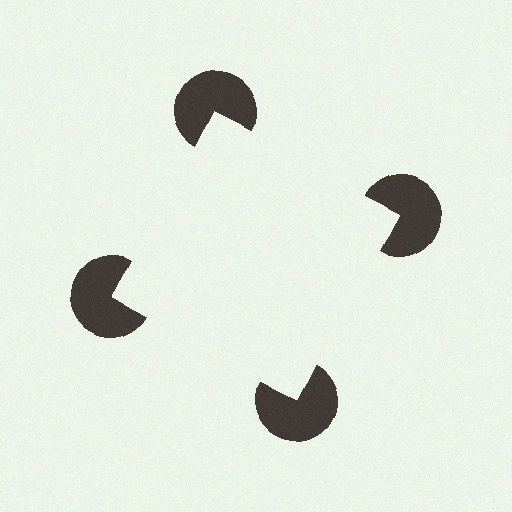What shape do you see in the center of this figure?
An illusory square — its edges are inferred from the aligned wedge cuts in the pac-man discs, not physically drawn.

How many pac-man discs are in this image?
There are 4 — one at each vertex of the illusory square.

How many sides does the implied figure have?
4 sides.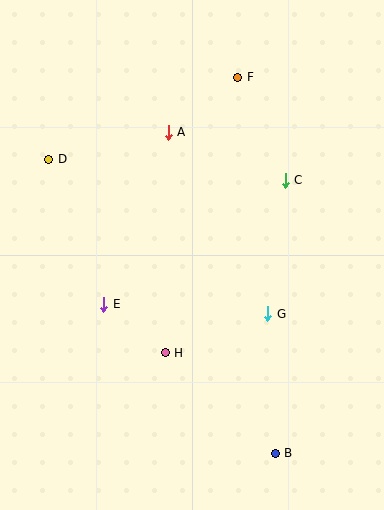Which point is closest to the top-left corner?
Point D is closest to the top-left corner.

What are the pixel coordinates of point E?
Point E is at (104, 304).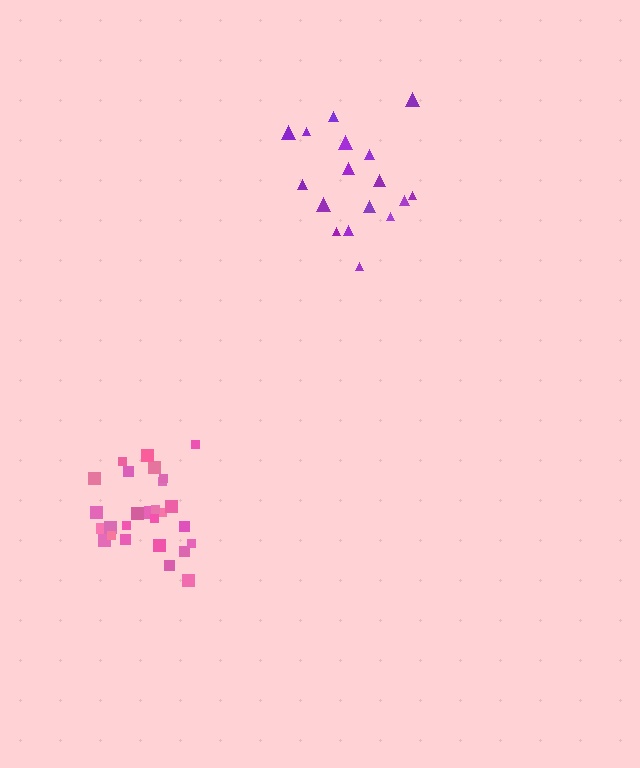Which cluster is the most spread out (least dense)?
Purple.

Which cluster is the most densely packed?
Pink.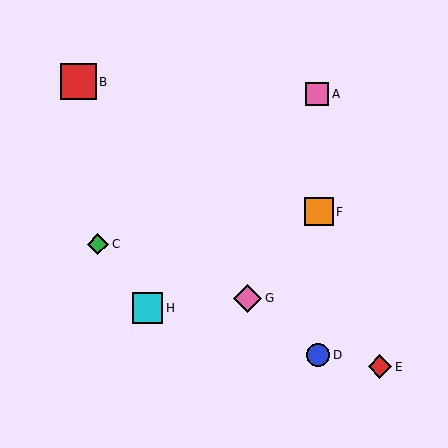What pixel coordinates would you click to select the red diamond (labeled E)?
Click at (380, 367) to select the red diamond E.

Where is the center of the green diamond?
The center of the green diamond is at (98, 244).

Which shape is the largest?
The red square (labeled B) is the largest.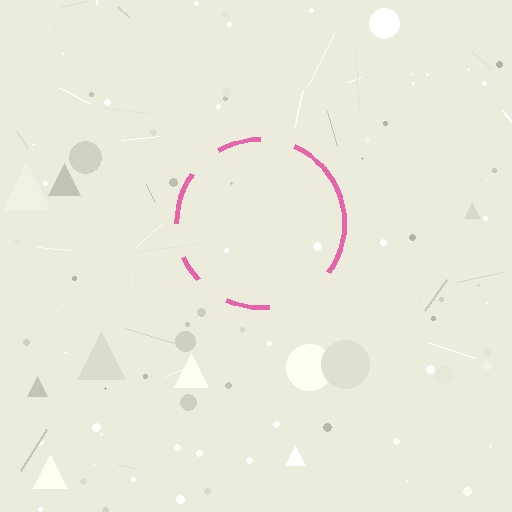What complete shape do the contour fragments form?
The contour fragments form a circle.